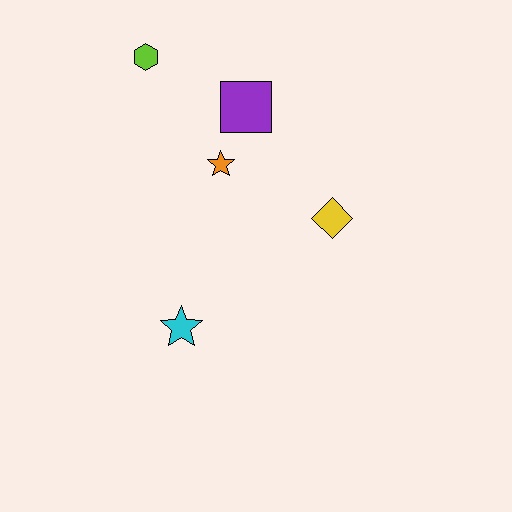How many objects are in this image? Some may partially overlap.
There are 5 objects.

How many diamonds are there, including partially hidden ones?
There is 1 diamond.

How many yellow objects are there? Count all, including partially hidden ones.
There is 1 yellow object.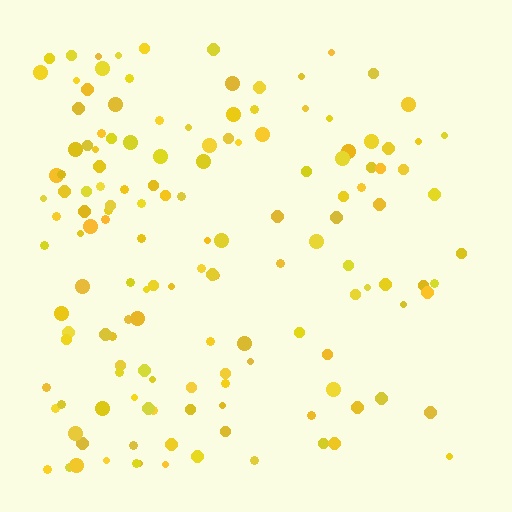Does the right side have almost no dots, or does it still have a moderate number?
Still a moderate number, just noticeably fewer than the left.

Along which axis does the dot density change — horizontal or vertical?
Horizontal.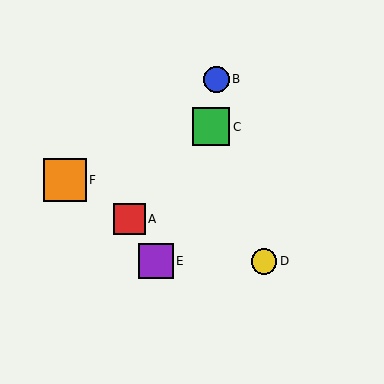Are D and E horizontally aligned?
Yes, both are at y≈261.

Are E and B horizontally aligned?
No, E is at y≈261 and B is at y≈79.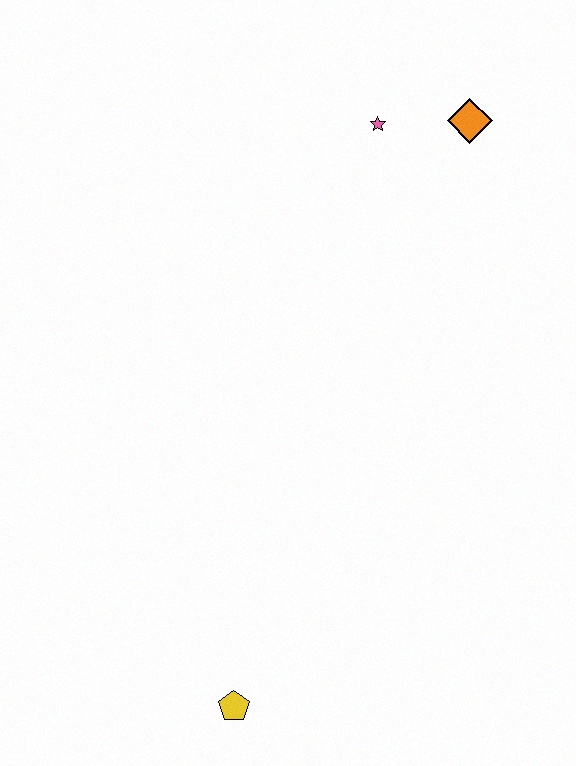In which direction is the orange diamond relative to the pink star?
The orange diamond is to the right of the pink star.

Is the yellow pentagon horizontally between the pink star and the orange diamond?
No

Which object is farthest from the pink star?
The yellow pentagon is farthest from the pink star.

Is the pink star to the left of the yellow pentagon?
No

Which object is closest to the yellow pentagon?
The pink star is closest to the yellow pentagon.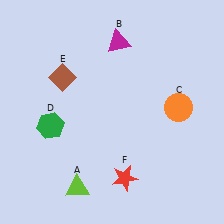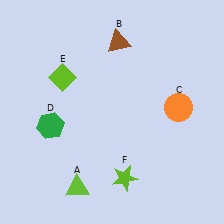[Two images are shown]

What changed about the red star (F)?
In Image 1, F is red. In Image 2, it changed to lime.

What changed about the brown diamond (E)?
In Image 1, E is brown. In Image 2, it changed to lime.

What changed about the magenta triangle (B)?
In Image 1, B is magenta. In Image 2, it changed to brown.